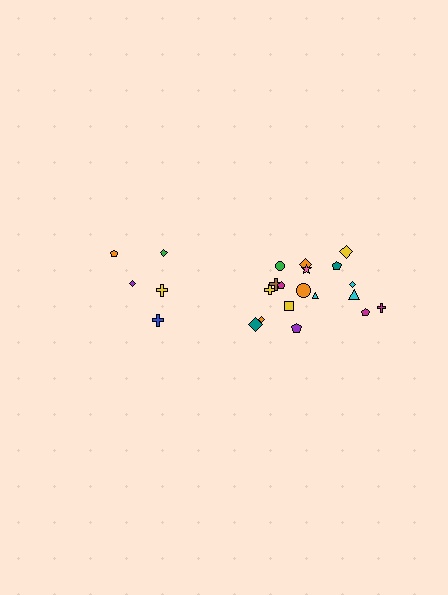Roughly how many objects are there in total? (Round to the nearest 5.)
Roughly 25 objects in total.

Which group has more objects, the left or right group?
The right group.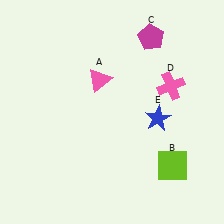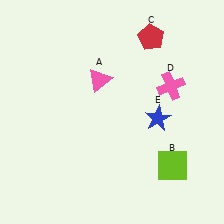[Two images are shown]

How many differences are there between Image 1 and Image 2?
There is 1 difference between the two images.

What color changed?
The pentagon (C) changed from magenta in Image 1 to red in Image 2.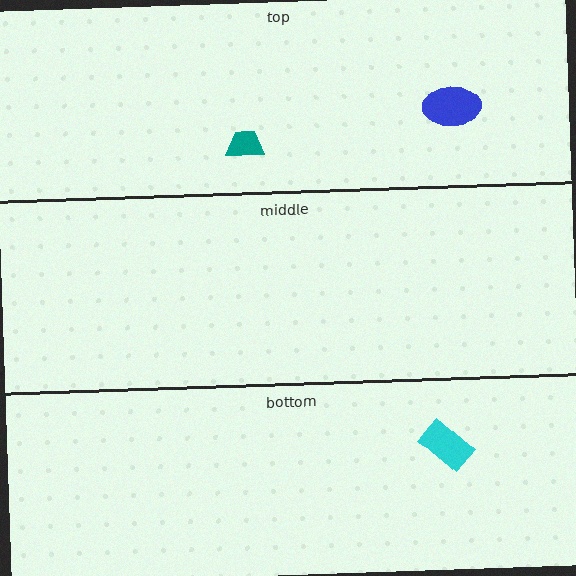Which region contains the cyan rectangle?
The bottom region.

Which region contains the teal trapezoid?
The top region.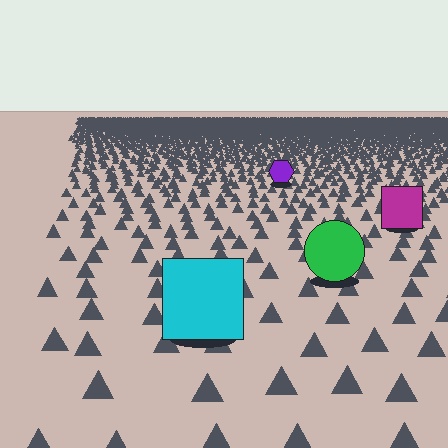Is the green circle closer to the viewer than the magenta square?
Yes. The green circle is closer — you can tell from the texture gradient: the ground texture is coarser near it.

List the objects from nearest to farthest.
From nearest to farthest: the cyan square, the green circle, the magenta square, the purple hexagon.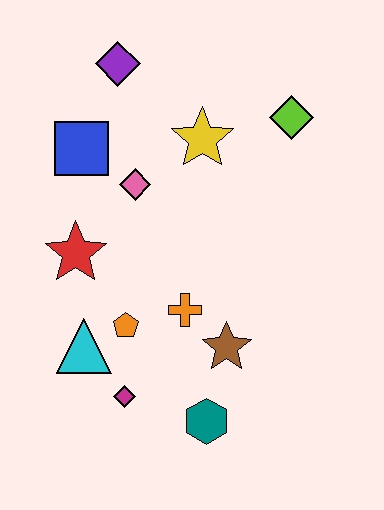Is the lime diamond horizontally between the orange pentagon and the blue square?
No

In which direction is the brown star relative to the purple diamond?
The brown star is below the purple diamond.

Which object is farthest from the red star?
The lime diamond is farthest from the red star.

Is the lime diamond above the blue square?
Yes